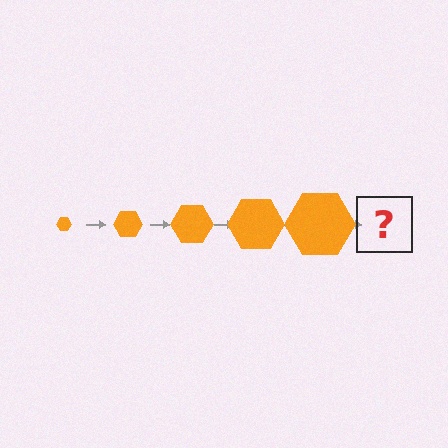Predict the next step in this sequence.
The next step is an orange hexagon, larger than the previous one.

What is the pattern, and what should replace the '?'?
The pattern is that the hexagon gets progressively larger each step. The '?' should be an orange hexagon, larger than the previous one.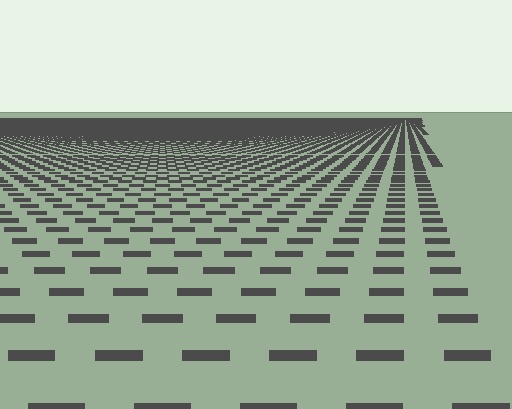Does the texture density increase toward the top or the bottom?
Density increases toward the top.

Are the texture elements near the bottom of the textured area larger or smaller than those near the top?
Larger. Near the bottom, elements are closer to the viewer and appear at a bigger on-screen size.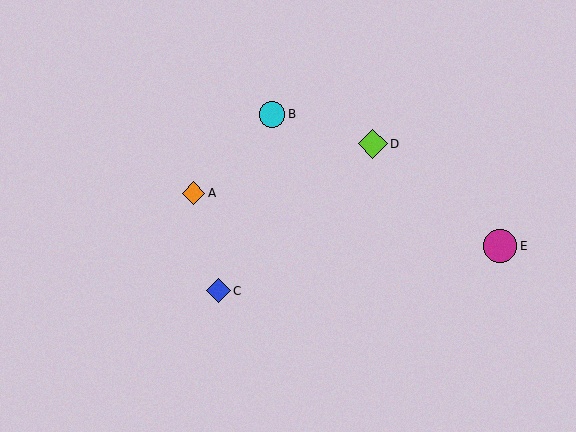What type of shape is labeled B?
Shape B is a cyan circle.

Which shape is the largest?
The magenta circle (labeled E) is the largest.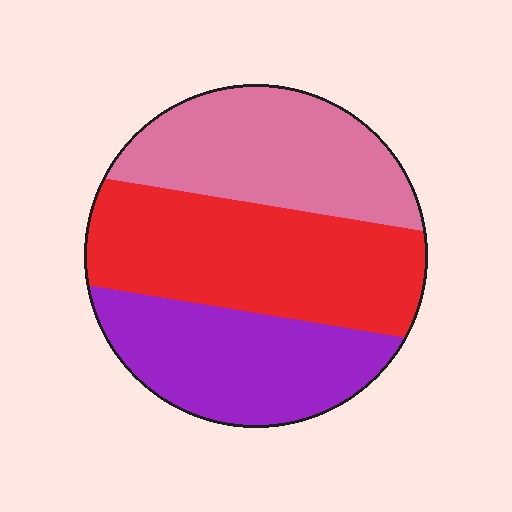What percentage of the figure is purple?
Purple covers 30% of the figure.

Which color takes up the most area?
Red, at roughly 40%.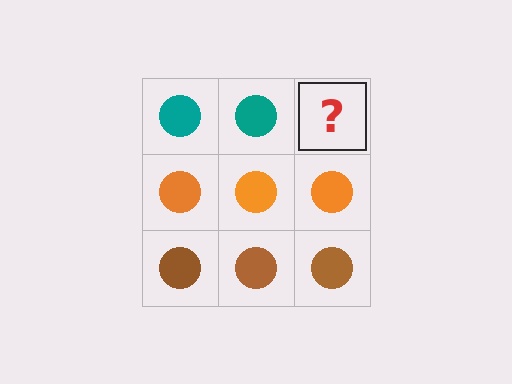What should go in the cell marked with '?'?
The missing cell should contain a teal circle.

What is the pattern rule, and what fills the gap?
The rule is that each row has a consistent color. The gap should be filled with a teal circle.